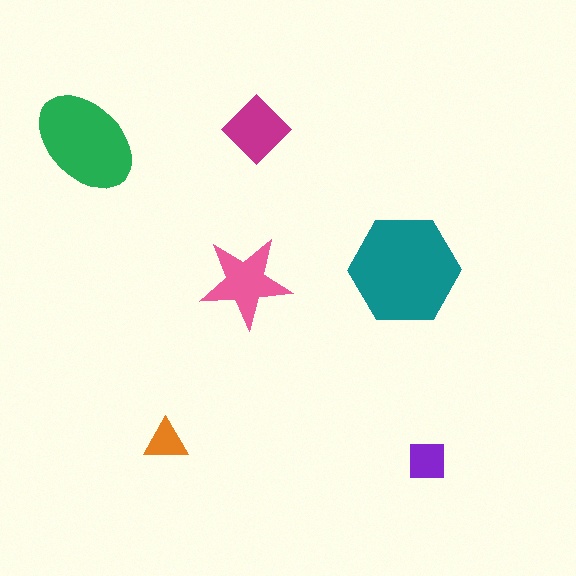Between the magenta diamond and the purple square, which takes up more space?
The magenta diamond.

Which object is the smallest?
The orange triangle.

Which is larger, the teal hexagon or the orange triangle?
The teal hexagon.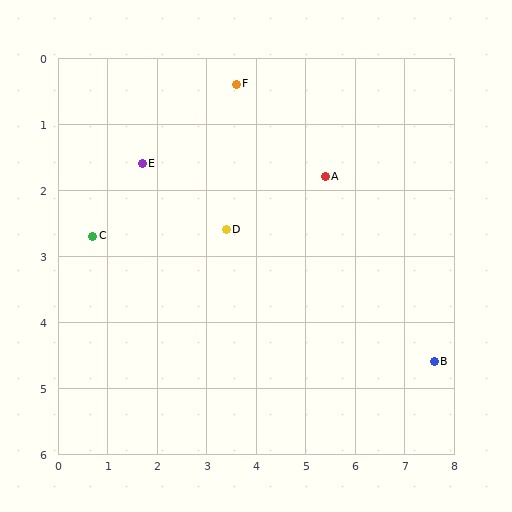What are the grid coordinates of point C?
Point C is at approximately (0.7, 2.7).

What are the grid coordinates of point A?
Point A is at approximately (5.4, 1.8).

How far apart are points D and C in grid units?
Points D and C are about 2.7 grid units apart.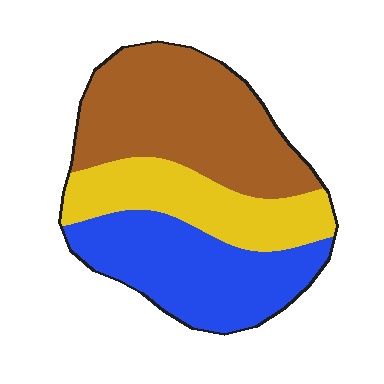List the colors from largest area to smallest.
From largest to smallest: brown, blue, yellow.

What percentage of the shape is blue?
Blue covers around 35% of the shape.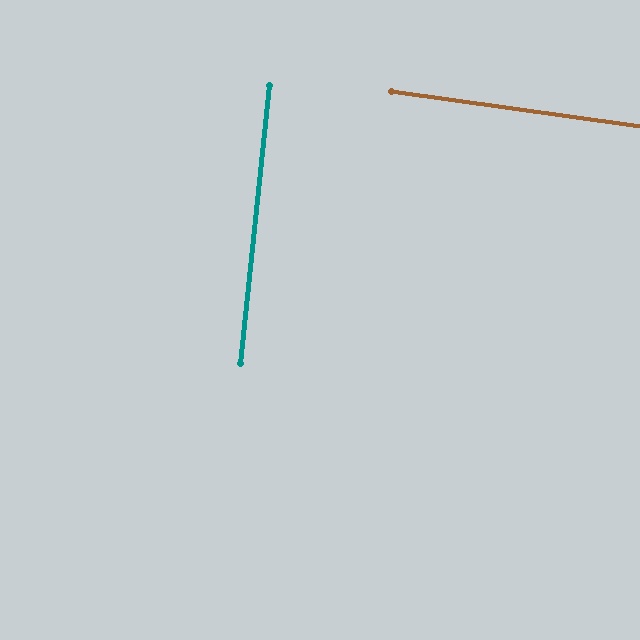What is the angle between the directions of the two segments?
Approximately 88 degrees.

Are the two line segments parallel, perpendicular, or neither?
Perpendicular — they meet at approximately 88°.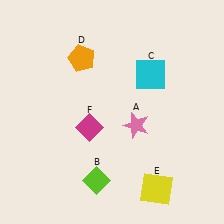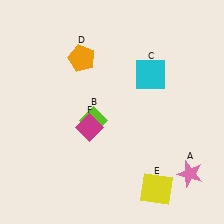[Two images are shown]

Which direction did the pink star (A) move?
The pink star (A) moved right.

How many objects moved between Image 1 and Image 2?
2 objects moved between the two images.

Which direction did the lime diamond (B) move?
The lime diamond (B) moved up.